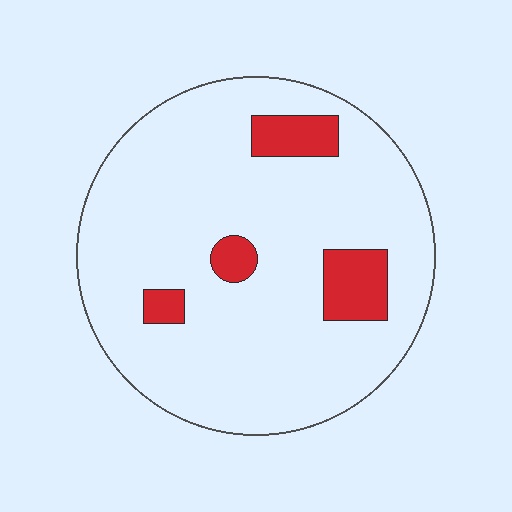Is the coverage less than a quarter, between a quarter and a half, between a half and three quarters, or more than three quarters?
Less than a quarter.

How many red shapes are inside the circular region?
4.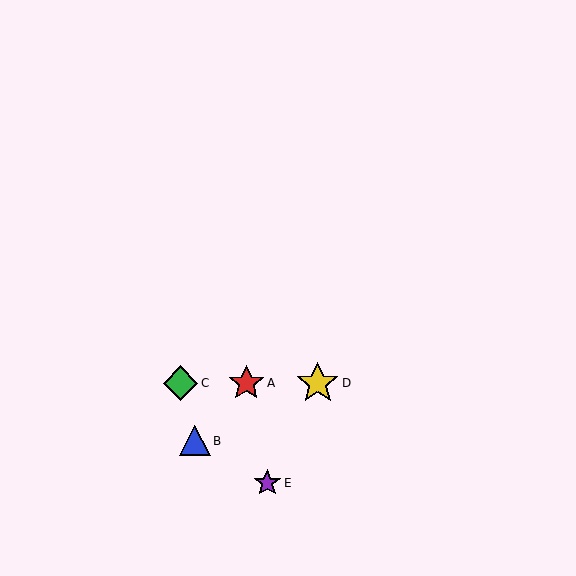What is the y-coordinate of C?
Object C is at y≈383.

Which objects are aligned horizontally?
Objects A, C, D are aligned horizontally.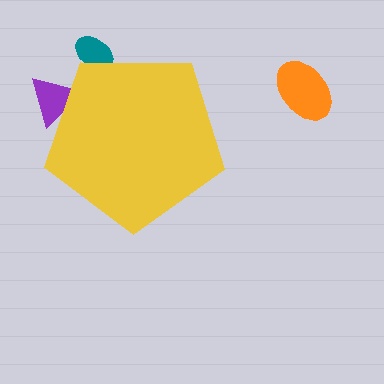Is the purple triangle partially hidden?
Yes, the purple triangle is partially hidden behind the yellow pentagon.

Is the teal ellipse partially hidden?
Yes, the teal ellipse is partially hidden behind the yellow pentagon.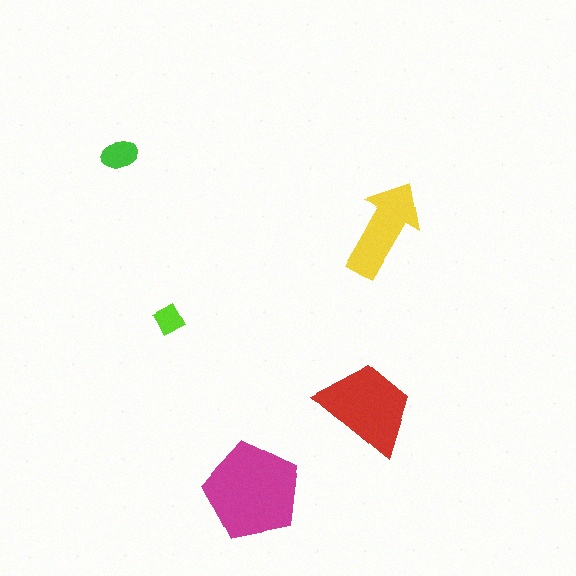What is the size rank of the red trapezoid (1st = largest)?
2nd.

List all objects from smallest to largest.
The lime diamond, the green ellipse, the yellow arrow, the red trapezoid, the magenta pentagon.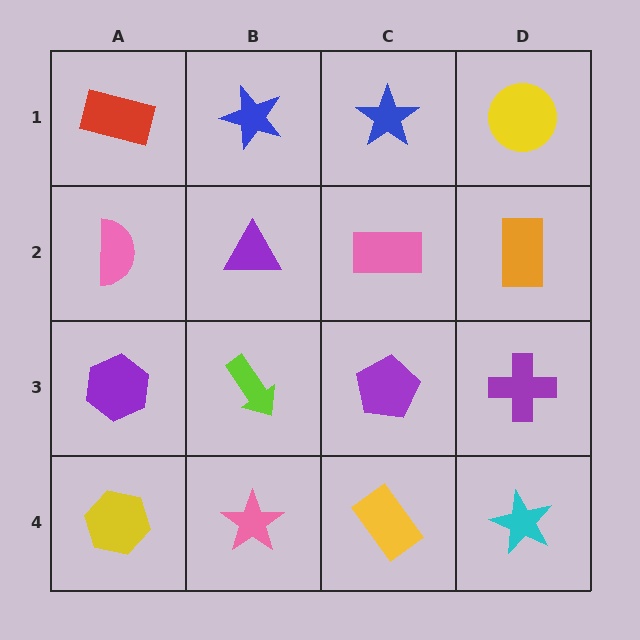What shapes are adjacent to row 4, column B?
A lime arrow (row 3, column B), a yellow hexagon (row 4, column A), a yellow rectangle (row 4, column C).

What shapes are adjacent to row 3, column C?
A pink rectangle (row 2, column C), a yellow rectangle (row 4, column C), a lime arrow (row 3, column B), a purple cross (row 3, column D).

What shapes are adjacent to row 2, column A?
A red rectangle (row 1, column A), a purple hexagon (row 3, column A), a purple triangle (row 2, column B).